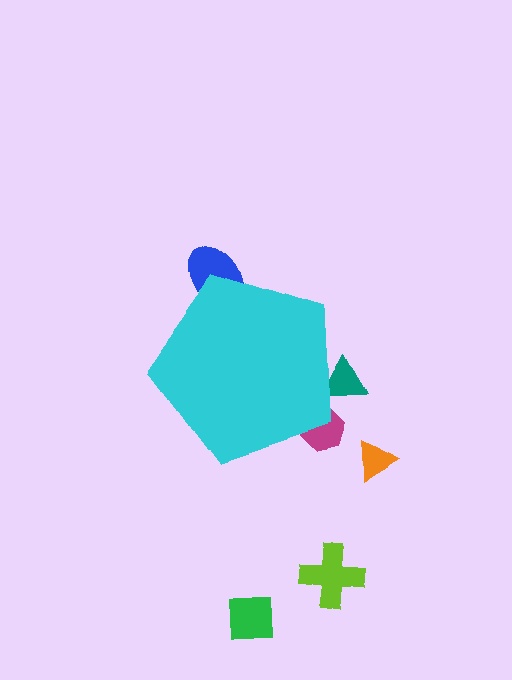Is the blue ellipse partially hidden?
Yes, the blue ellipse is partially hidden behind the cyan pentagon.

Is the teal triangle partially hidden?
Yes, the teal triangle is partially hidden behind the cyan pentagon.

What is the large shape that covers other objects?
A cyan pentagon.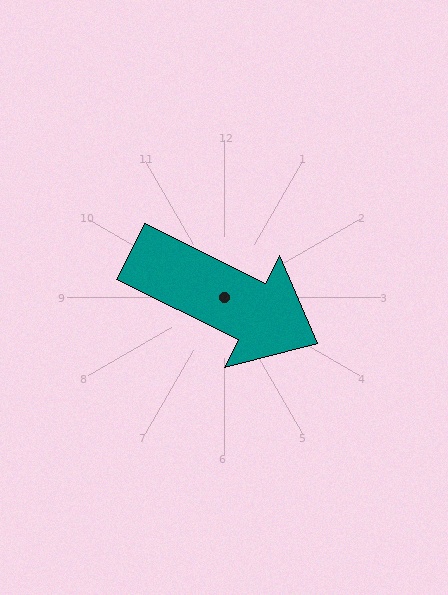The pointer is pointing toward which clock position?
Roughly 4 o'clock.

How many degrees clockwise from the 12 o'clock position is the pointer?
Approximately 116 degrees.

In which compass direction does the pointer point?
Southeast.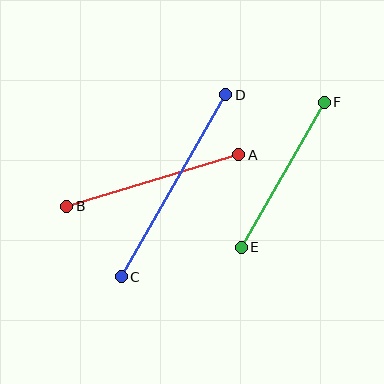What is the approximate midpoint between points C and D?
The midpoint is at approximately (173, 186) pixels.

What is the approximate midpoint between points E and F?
The midpoint is at approximately (283, 175) pixels.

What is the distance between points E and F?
The distance is approximately 167 pixels.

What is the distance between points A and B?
The distance is approximately 180 pixels.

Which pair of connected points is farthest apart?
Points C and D are farthest apart.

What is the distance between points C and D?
The distance is approximately 210 pixels.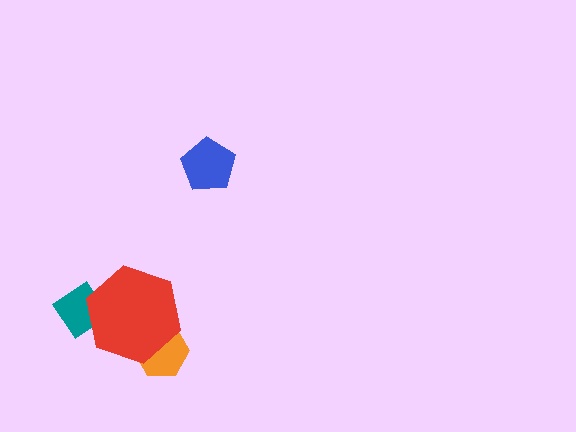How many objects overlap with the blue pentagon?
0 objects overlap with the blue pentagon.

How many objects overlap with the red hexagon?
2 objects overlap with the red hexagon.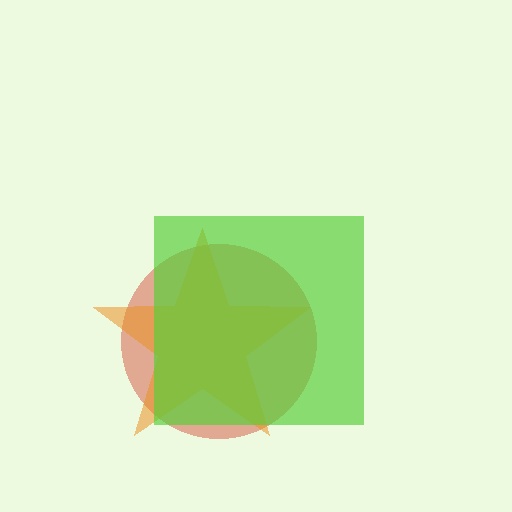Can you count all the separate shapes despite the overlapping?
Yes, there are 3 separate shapes.